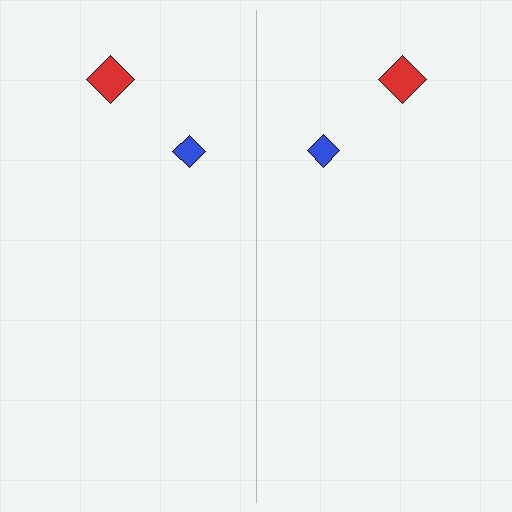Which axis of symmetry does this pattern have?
The pattern has a vertical axis of symmetry running through the center of the image.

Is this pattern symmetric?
Yes, this pattern has bilateral (reflection) symmetry.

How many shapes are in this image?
There are 4 shapes in this image.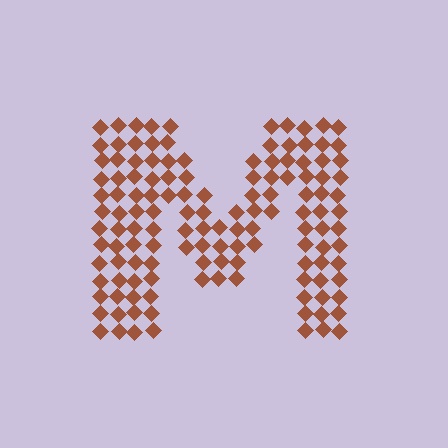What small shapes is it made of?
It is made of small diamonds.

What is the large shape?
The large shape is the letter M.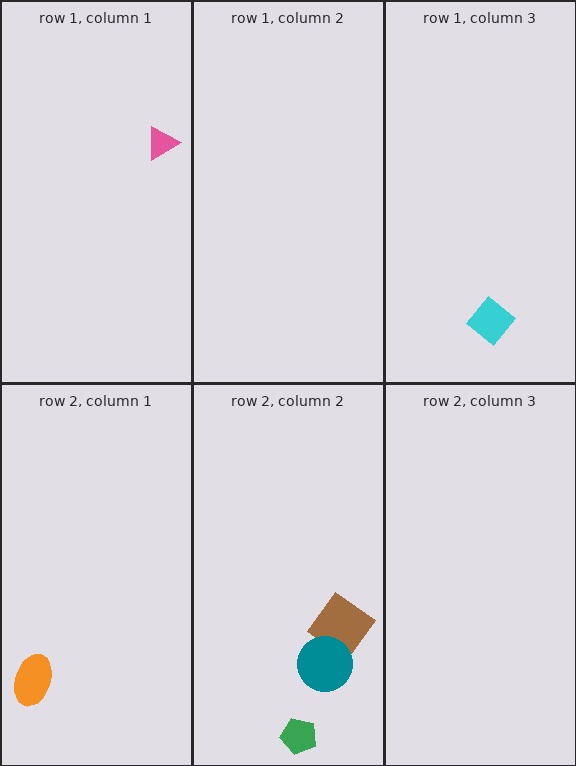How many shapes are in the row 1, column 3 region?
1.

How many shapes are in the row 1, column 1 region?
1.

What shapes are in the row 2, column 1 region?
The orange ellipse.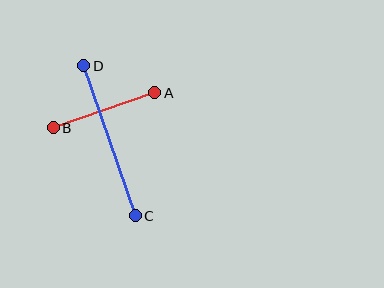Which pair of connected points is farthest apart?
Points C and D are farthest apart.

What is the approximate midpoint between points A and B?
The midpoint is at approximately (104, 110) pixels.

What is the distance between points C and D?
The distance is approximately 159 pixels.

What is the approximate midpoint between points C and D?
The midpoint is at approximately (109, 141) pixels.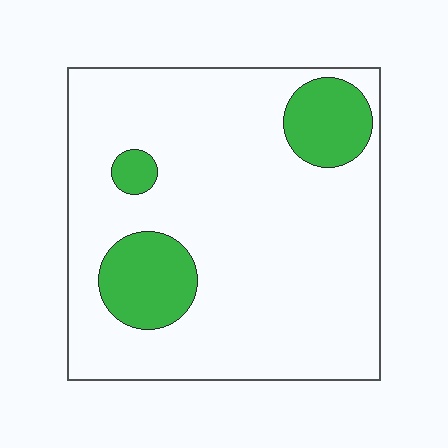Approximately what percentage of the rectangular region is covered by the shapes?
Approximately 15%.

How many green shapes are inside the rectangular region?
3.